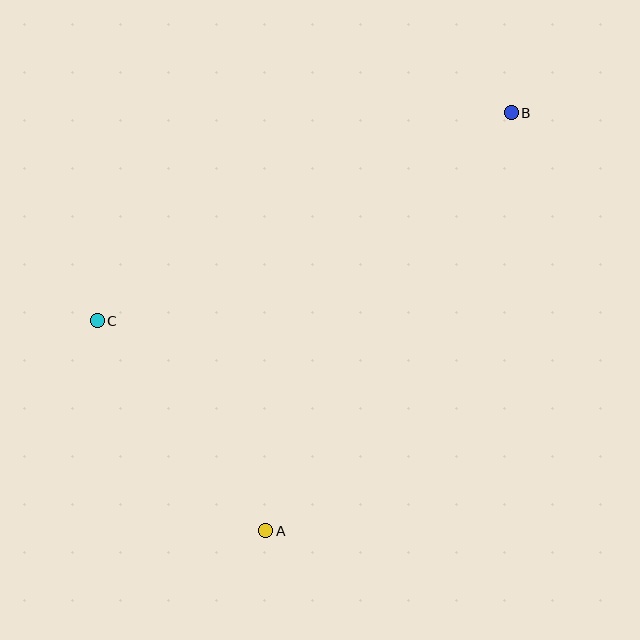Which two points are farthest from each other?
Points A and B are farthest from each other.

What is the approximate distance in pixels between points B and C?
The distance between B and C is approximately 463 pixels.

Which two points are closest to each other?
Points A and C are closest to each other.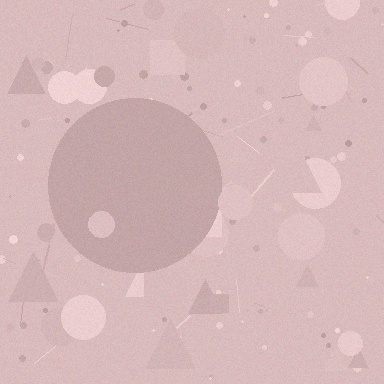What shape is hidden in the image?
A circle is hidden in the image.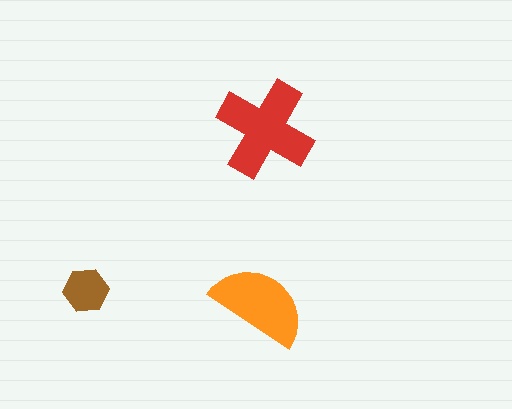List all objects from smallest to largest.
The brown hexagon, the orange semicircle, the red cross.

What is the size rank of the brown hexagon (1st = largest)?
3rd.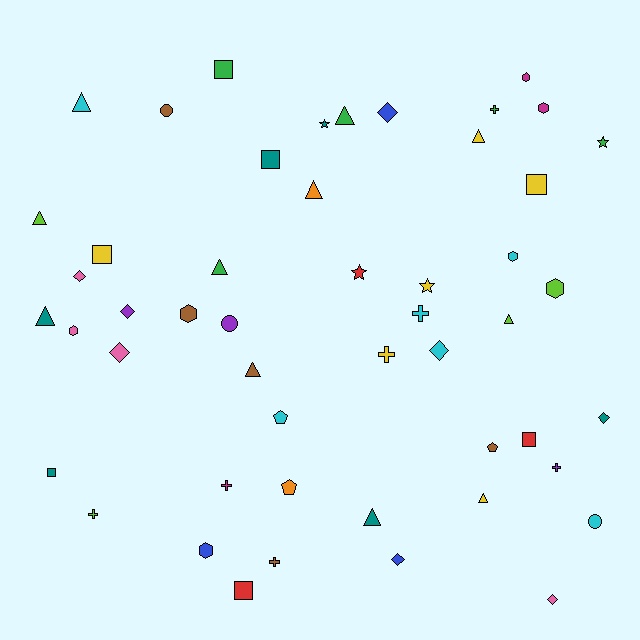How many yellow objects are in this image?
There are 6 yellow objects.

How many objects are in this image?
There are 50 objects.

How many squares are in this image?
There are 7 squares.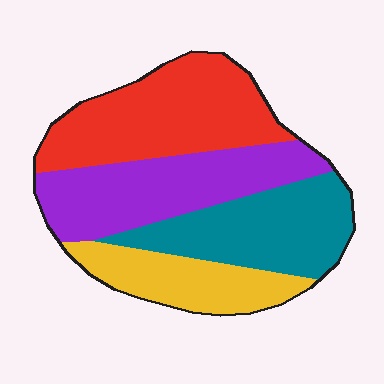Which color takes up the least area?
Yellow, at roughly 15%.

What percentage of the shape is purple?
Purple covers around 30% of the shape.